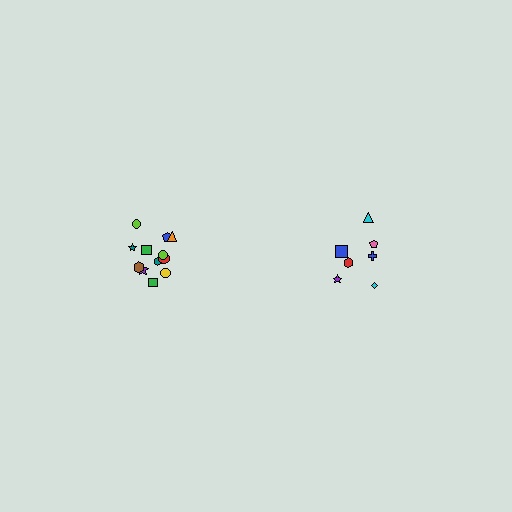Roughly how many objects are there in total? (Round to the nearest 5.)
Roughly 20 objects in total.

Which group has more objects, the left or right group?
The left group.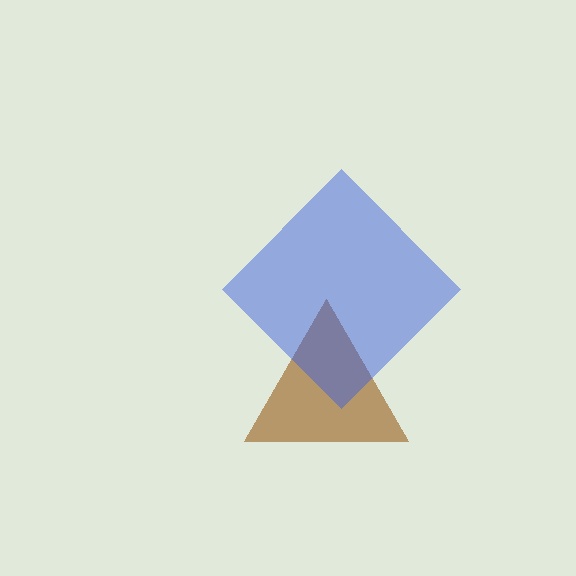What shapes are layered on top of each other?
The layered shapes are: a brown triangle, a blue diamond.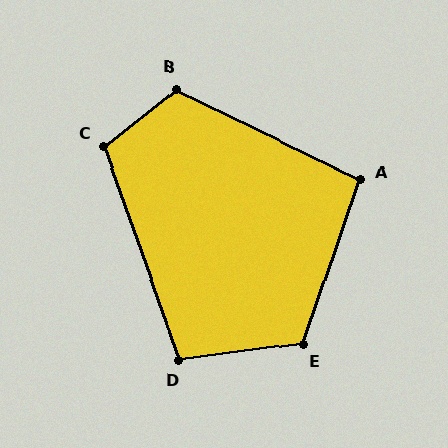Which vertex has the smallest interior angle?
A, at approximately 97 degrees.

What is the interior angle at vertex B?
Approximately 115 degrees (obtuse).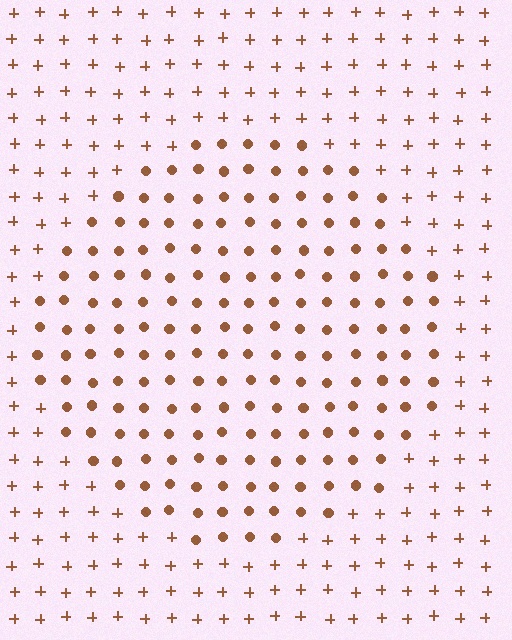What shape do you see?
I see a circle.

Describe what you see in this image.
The image is filled with small brown elements arranged in a uniform grid. A circle-shaped region contains circles, while the surrounding area contains plus signs. The boundary is defined purely by the change in element shape.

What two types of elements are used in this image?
The image uses circles inside the circle region and plus signs outside it.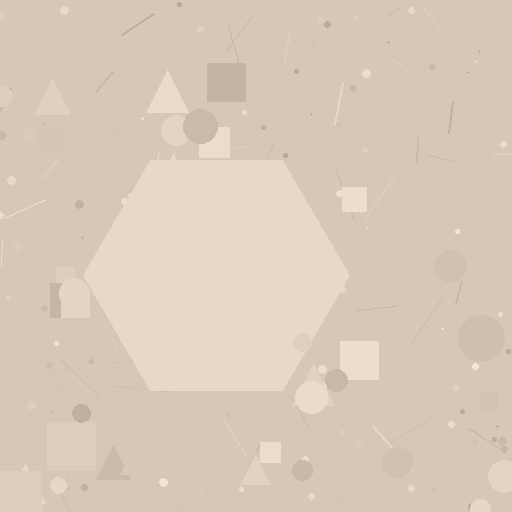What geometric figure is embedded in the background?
A hexagon is embedded in the background.